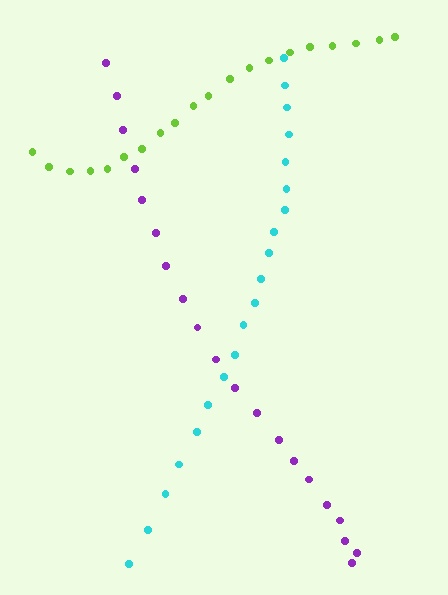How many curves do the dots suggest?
There are 3 distinct paths.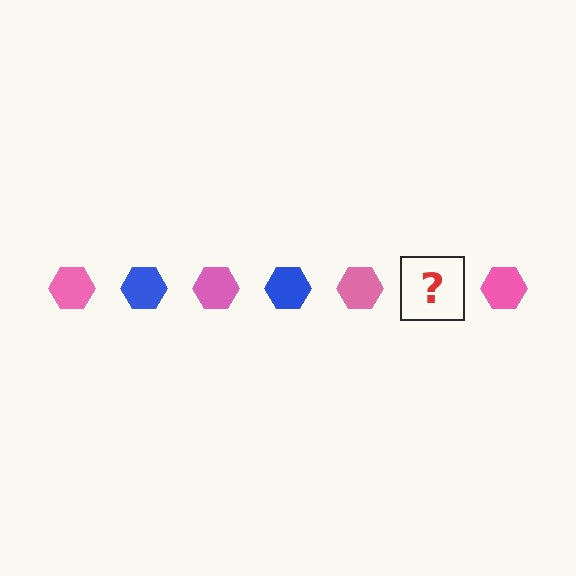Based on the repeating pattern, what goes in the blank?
The blank should be a blue hexagon.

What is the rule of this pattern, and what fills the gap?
The rule is that the pattern cycles through pink, blue hexagons. The gap should be filled with a blue hexagon.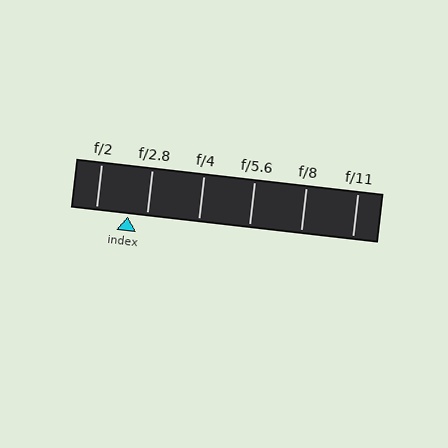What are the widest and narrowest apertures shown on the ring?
The widest aperture shown is f/2 and the narrowest is f/11.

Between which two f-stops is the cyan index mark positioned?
The index mark is between f/2 and f/2.8.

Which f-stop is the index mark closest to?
The index mark is closest to f/2.8.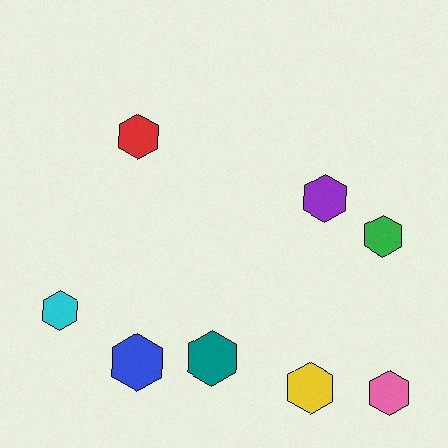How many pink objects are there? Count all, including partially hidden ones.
There is 1 pink object.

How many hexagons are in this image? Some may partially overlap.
There are 8 hexagons.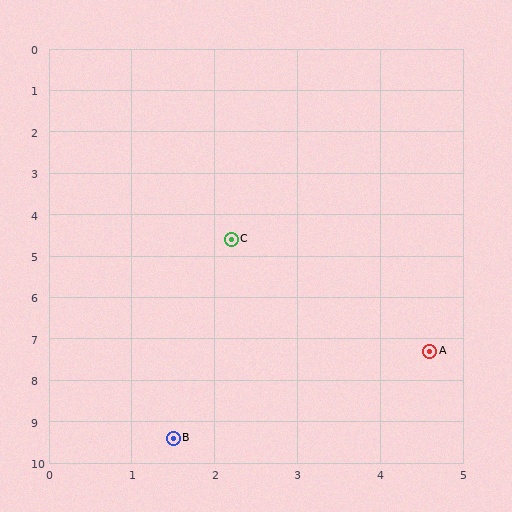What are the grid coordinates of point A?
Point A is at approximately (4.6, 7.3).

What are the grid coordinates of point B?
Point B is at approximately (1.5, 9.4).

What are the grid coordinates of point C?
Point C is at approximately (2.2, 4.6).